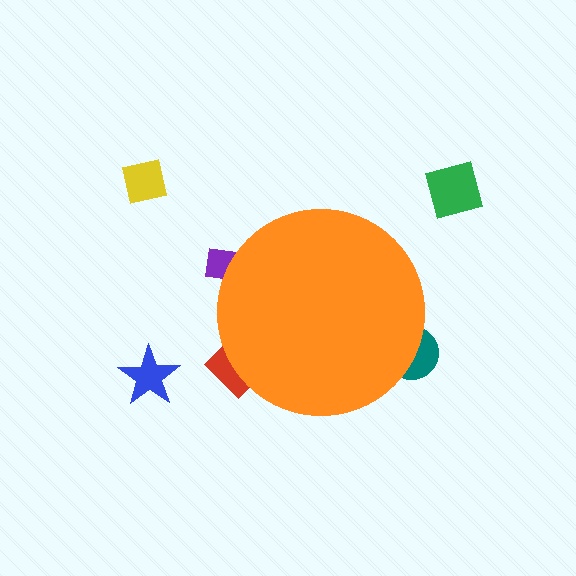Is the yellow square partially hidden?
No, the yellow square is fully visible.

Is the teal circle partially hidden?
Yes, the teal circle is partially hidden behind the orange circle.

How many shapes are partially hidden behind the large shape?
3 shapes are partially hidden.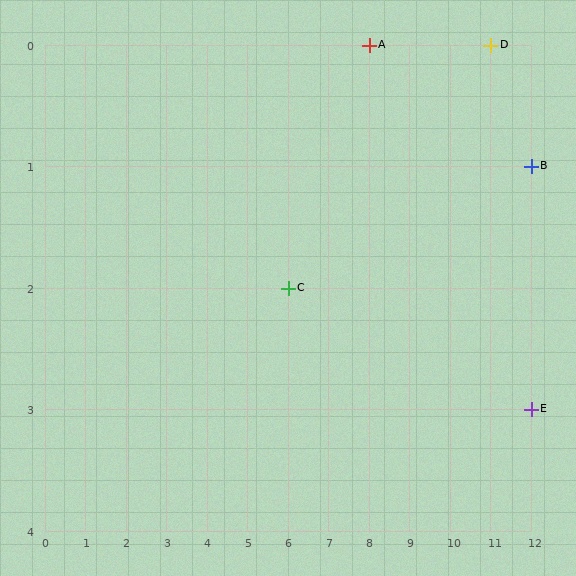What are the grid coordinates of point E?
Point E is at grid coordinates (12, 3).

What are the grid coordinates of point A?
Point A is at grid coordinates (8, 0).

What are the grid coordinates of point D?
Point D is at grid coordinates (11, 0).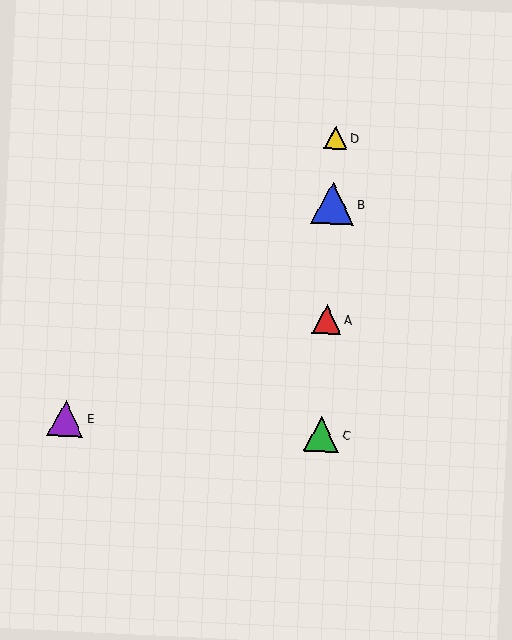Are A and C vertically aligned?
Yes, both are at x≈327.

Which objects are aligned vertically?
Objects A, B, C, D are aligned vertically.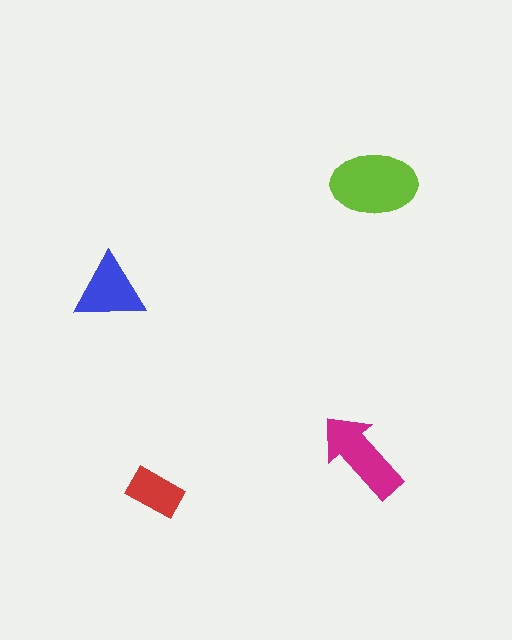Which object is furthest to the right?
The lime ellipse is rightmost.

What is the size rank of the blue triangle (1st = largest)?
3rd.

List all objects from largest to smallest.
The lime ellipse, the magenta arrow, the blue triangle, the red rectangle.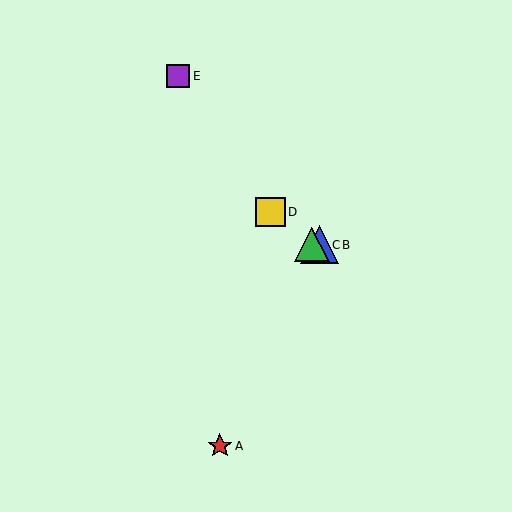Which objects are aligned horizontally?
Objects B, C are aligned horizontally.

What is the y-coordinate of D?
Object D is at y≈212.